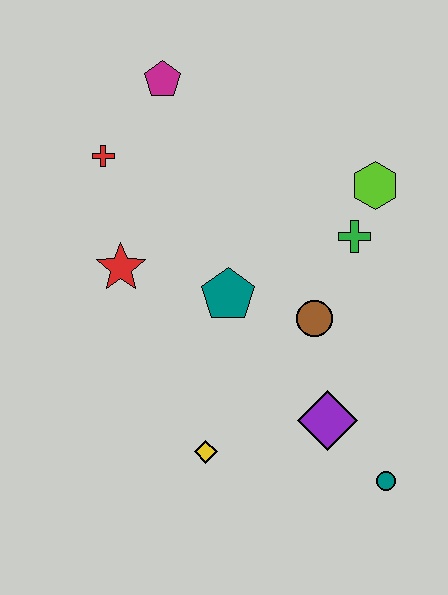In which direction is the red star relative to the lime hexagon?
The red star is to the left of the lime hexagon.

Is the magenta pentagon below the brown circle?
No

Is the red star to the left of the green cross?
Yes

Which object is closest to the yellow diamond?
The purple diamond is closest to the yellow diamond.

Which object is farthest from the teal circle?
The magenta pentagon is farthest from the teal circle.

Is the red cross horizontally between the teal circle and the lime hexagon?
No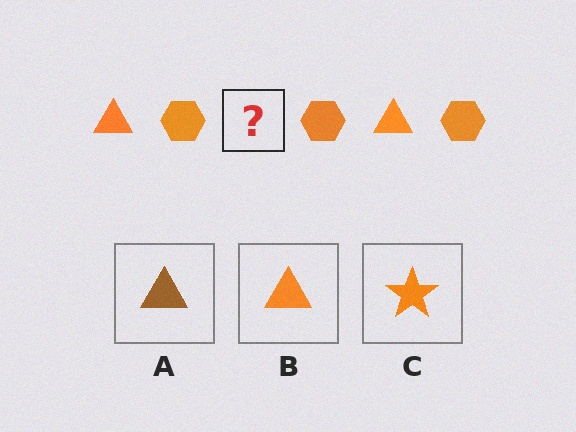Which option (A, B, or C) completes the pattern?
B.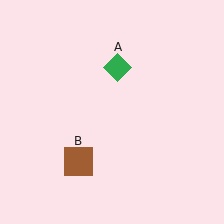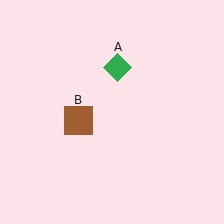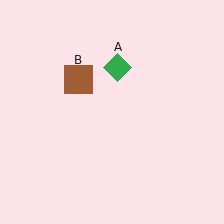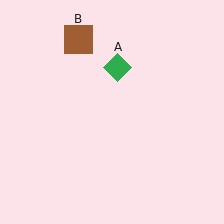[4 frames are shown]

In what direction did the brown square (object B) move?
The brown square (object B) moved up.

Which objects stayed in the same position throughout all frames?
Green diamond (object A) remained stationary.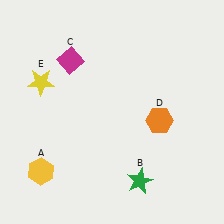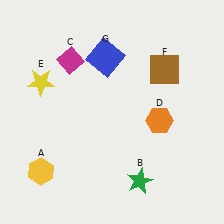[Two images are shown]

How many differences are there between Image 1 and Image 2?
There are 2 differences between the two images.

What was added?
A brown square (F), a blue square (G) were added in Image 2.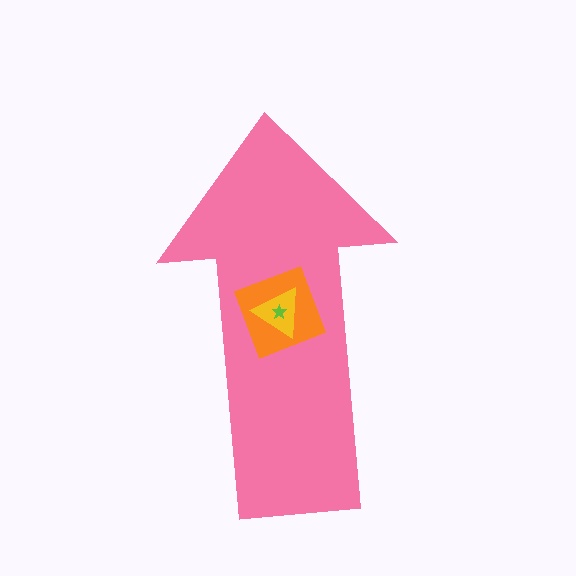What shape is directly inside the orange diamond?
The yellow triangle.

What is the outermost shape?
The pink arrow.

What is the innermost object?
The lime star.